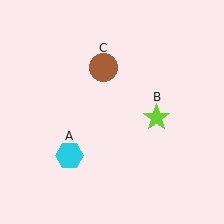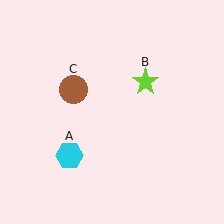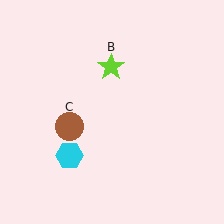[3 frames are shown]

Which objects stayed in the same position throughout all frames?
Cyan hexagon (object A) remained stationary.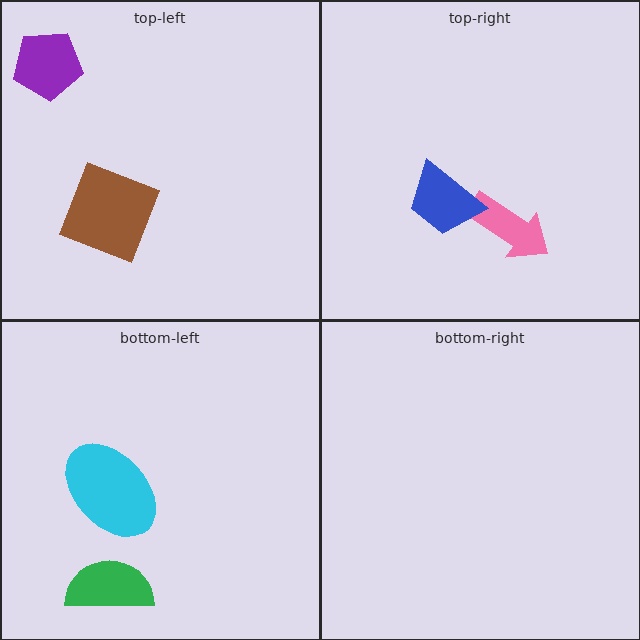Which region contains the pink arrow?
The top-right region.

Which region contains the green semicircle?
The bottom-left region.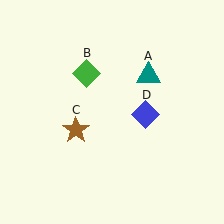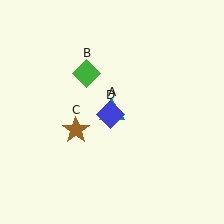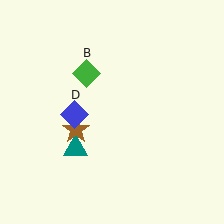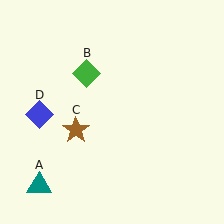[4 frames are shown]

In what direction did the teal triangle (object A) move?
The teal triangle (object A) moved down and to the left.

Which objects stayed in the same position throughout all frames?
Green diamond (object B) and brown star (object C) remained stationary.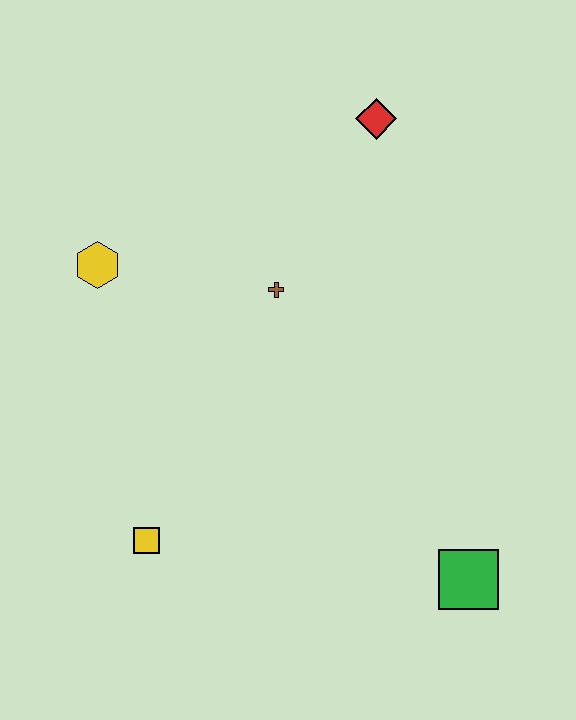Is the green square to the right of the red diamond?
Yes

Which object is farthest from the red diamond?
The yellow square is farthest from the red diamond.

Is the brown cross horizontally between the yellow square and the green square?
Yes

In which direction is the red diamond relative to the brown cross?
The red diamond is above the brown cross.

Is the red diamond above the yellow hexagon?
Yes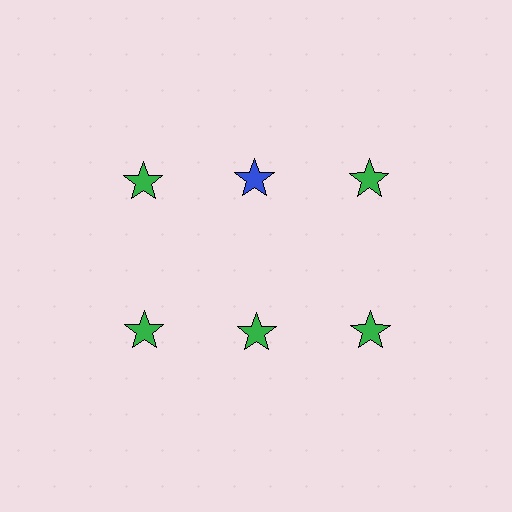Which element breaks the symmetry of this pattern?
The blue star in the top row, second from left column breaks the symmetry. All other shapes are green stars.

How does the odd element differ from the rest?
It has a different color: blue instead of green.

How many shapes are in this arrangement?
There are 6 shapes arranged in a grid pattern.